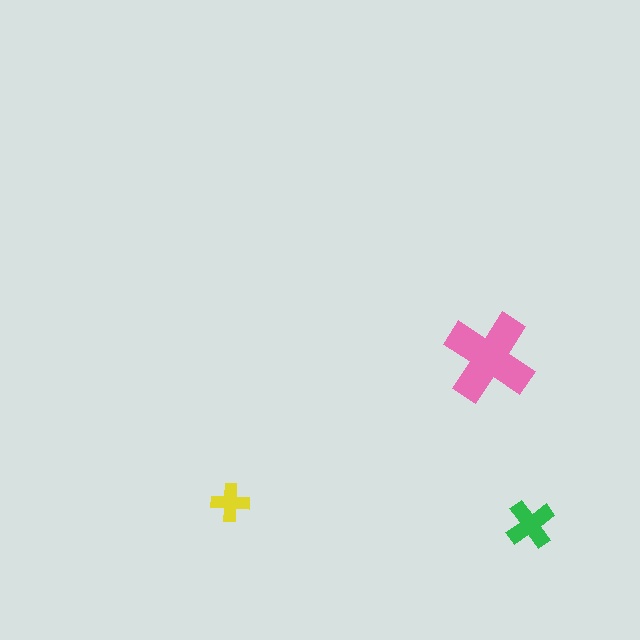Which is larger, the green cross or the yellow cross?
The green one.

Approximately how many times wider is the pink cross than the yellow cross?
About 2.5 times wider.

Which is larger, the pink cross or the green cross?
The pink one.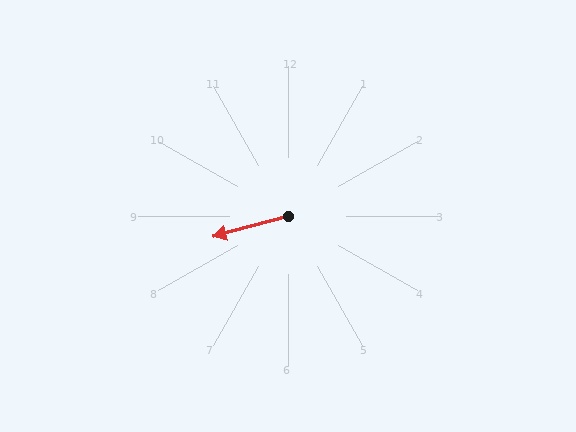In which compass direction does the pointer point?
West.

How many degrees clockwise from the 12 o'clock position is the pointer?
Approximately 255 degrees.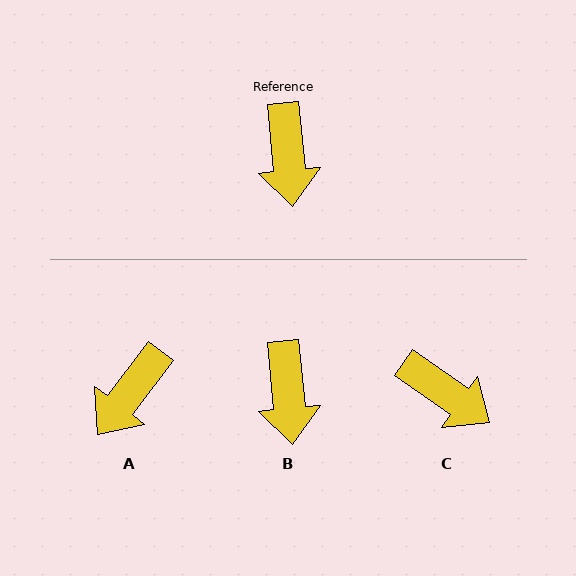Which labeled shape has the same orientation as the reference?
B.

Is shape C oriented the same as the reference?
No, it is off by about 50 degrees.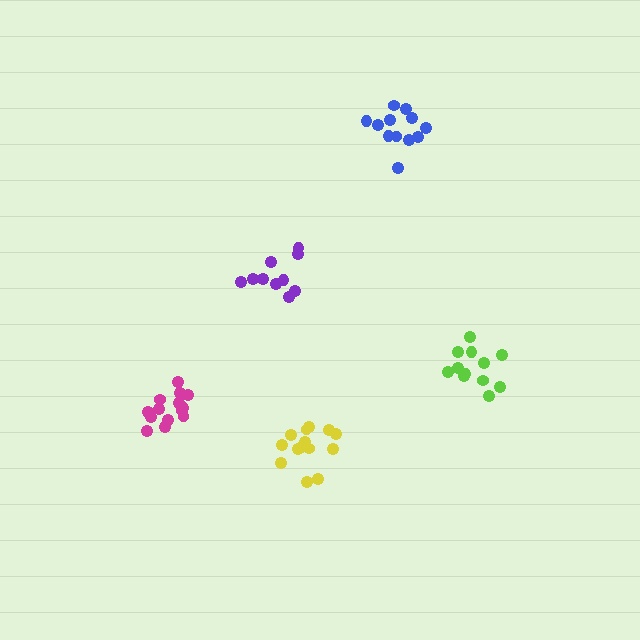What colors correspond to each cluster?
The clusters are colored: purple, yellow, lime, magenta, blue.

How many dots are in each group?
Group 1: 10 dots, Group 2: 14 dots, Group 3: 12 dots, Group 4: 14 dots, Group 5: 12 dots (62 total).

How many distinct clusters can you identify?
There are 5 distinct clusters.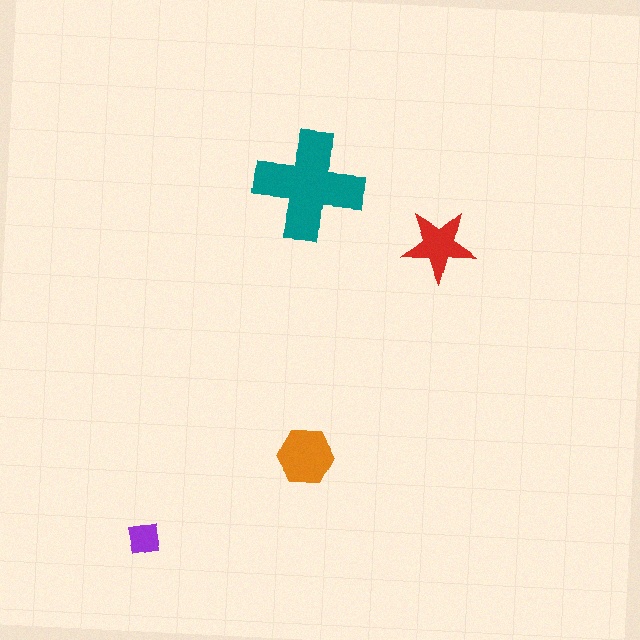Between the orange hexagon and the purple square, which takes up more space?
The orange hexagon.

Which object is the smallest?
The purple square.